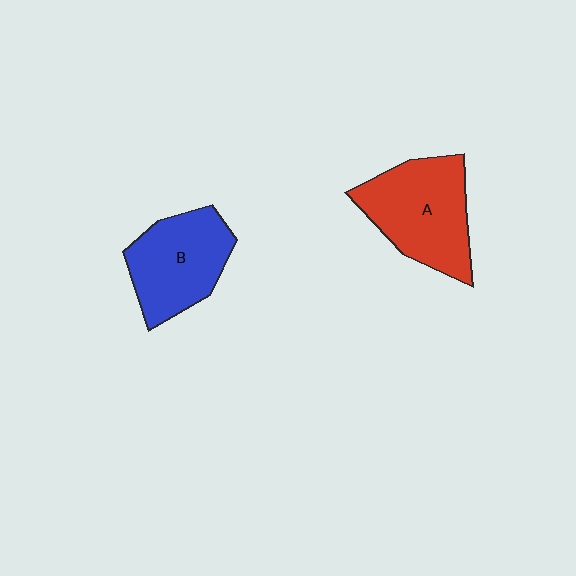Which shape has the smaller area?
Shape B (blue).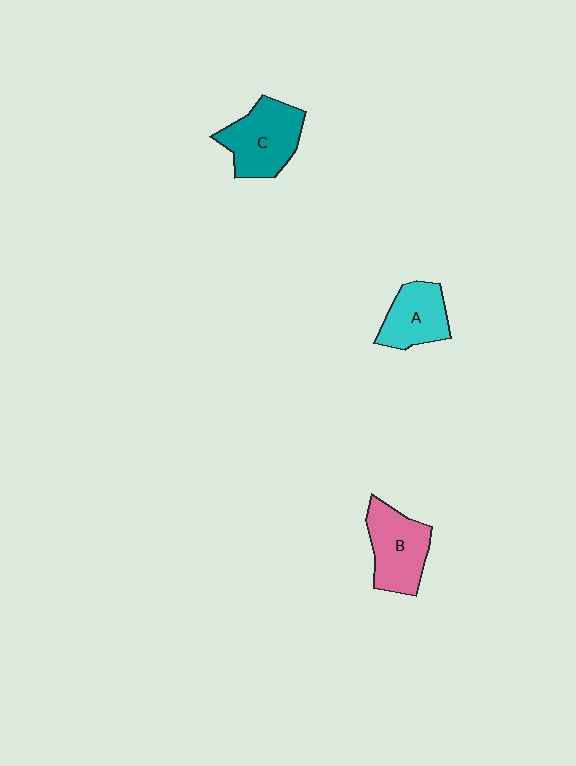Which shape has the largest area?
Shape C (teal).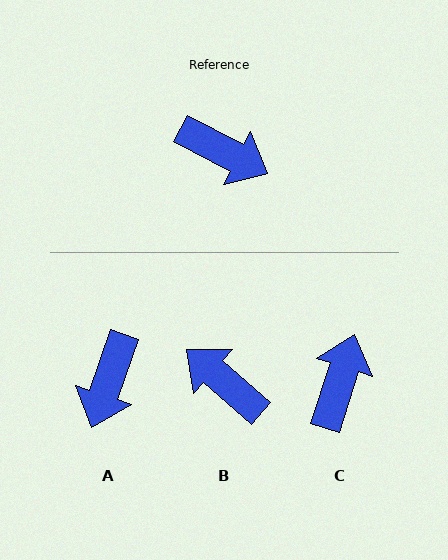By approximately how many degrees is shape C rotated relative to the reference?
Approximately 100 degrees counter-clockwise.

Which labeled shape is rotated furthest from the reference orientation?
B, about 167 degrees away.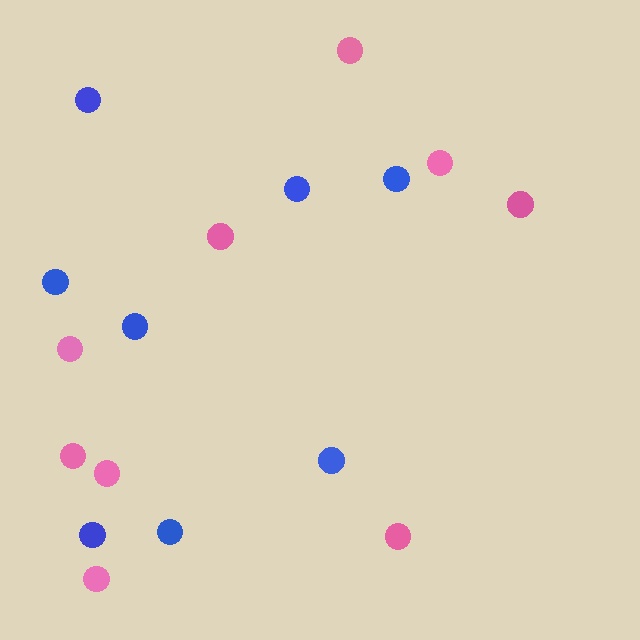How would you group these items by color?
There are 2 groups: one group of blue circles (8) and one group of pink circles (9).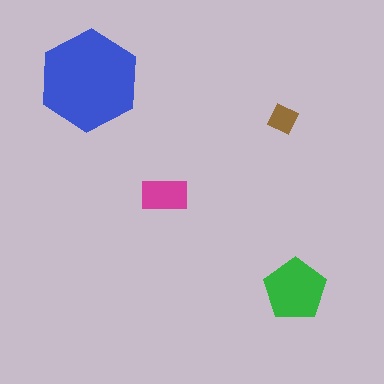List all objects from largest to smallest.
The blue hexagon, the green pentagon, the magenta rectangle, the brown diamond.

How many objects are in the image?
There are 4 objects in the image.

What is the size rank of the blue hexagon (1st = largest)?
1st.